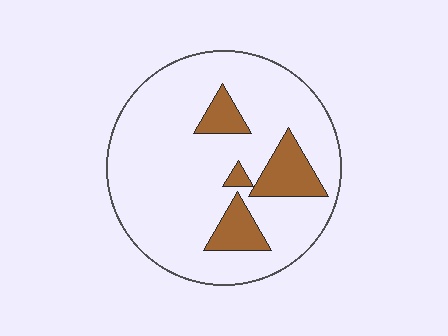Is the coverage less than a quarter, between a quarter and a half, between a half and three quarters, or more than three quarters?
Less than a quarter.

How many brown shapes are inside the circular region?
4.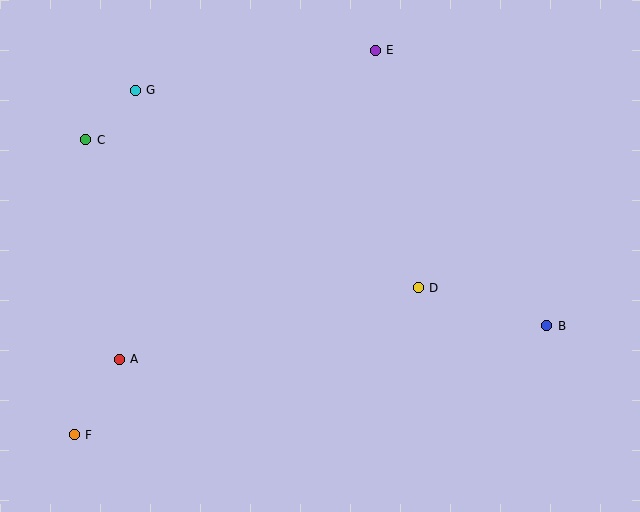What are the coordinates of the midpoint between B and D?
The midpoint between B and D is at (482, 307).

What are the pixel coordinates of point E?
Point E is at (375, 50).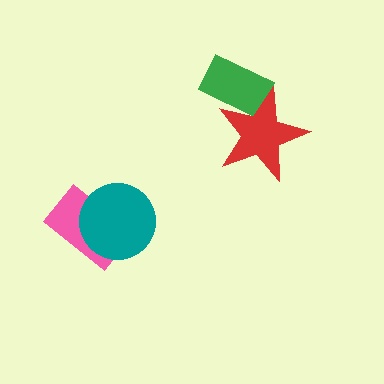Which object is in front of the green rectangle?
The red star is in front of the green rectangle.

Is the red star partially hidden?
No, no other shape covers it.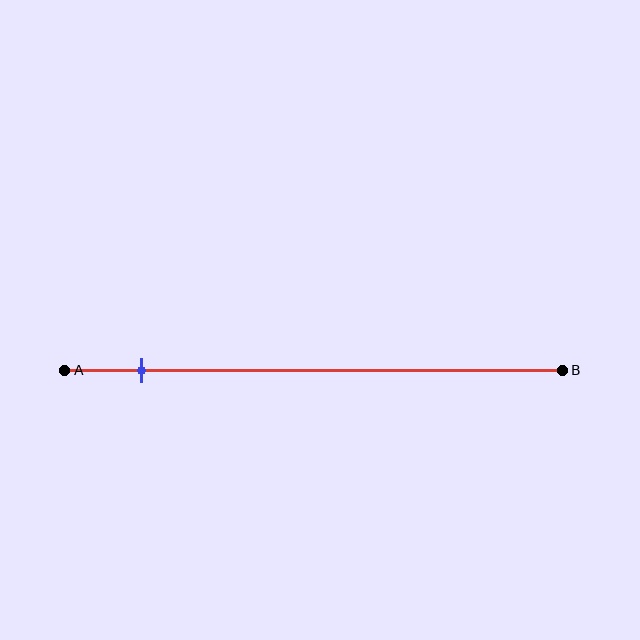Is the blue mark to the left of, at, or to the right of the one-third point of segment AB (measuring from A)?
The blue mark is to the left of the one-third point of segment AB.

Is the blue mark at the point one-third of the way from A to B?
No, the mark is at about 15% from A, not at the 33% one-third point.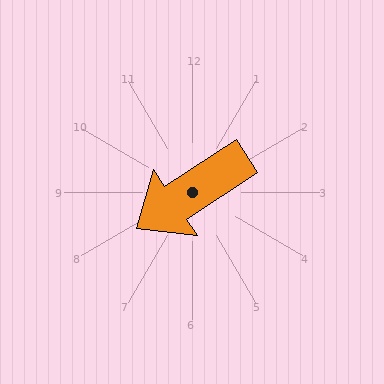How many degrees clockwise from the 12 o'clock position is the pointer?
Approximately 237 degrees.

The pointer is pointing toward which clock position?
Roughly 8 o'clock.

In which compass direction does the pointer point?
Southwest.